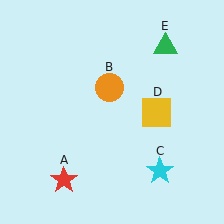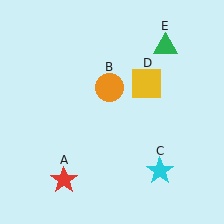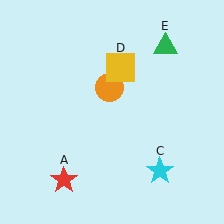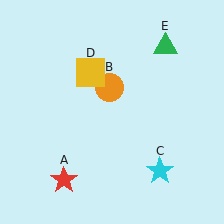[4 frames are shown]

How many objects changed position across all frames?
1 object changed position: yellow square (object D).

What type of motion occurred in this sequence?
The yellow square (object D) rotated counterclockwise around the center of the scene.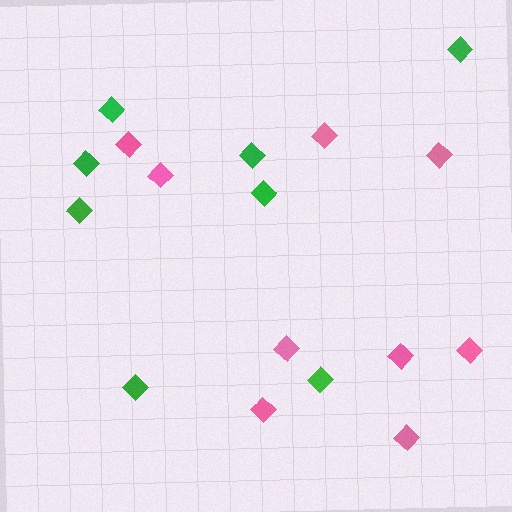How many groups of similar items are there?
There are 2 groups: one group of green diamonds (8) and one group of pink diamonds (9).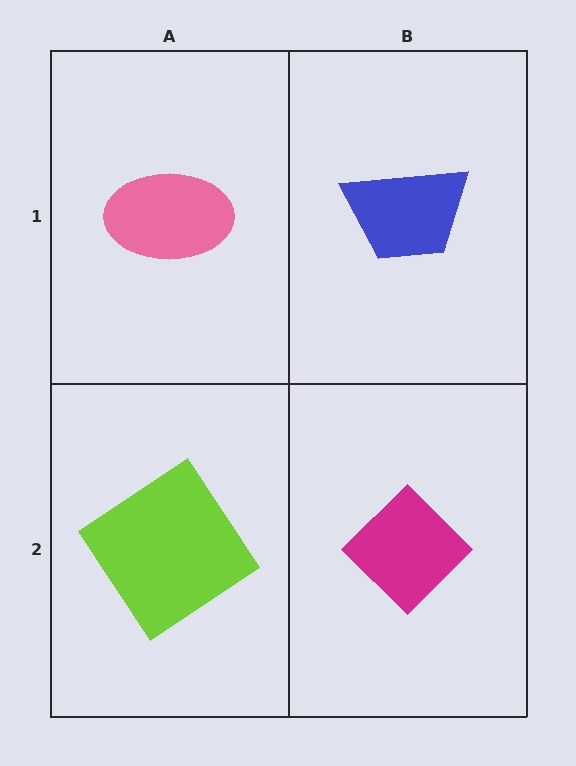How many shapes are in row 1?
2 shapes.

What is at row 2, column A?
A lime diamond.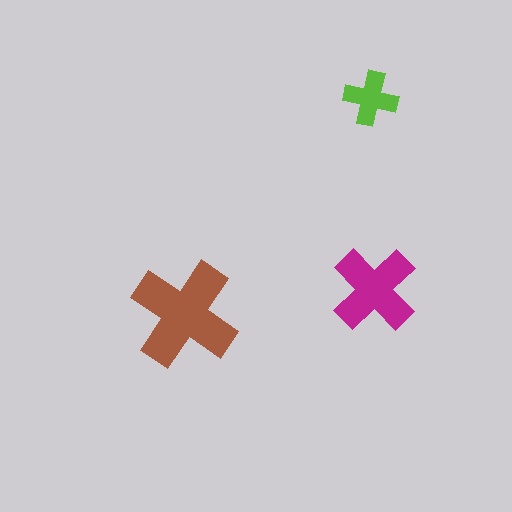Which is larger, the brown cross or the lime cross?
The brown one.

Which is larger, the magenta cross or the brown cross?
The brown one.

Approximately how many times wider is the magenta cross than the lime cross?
About 1.5 times wider.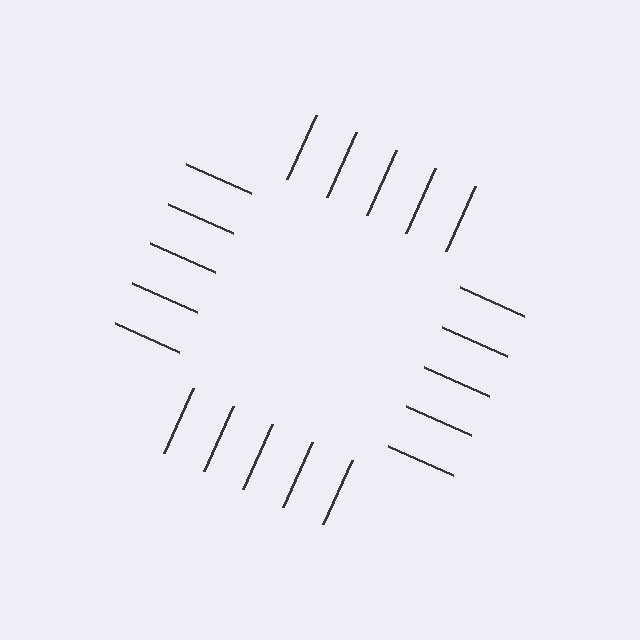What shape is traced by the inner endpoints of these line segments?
An illusory square — the line segments terminate on its edges but no continuous stroke is drawn.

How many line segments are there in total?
20 — 5 along each of the 4 edges.